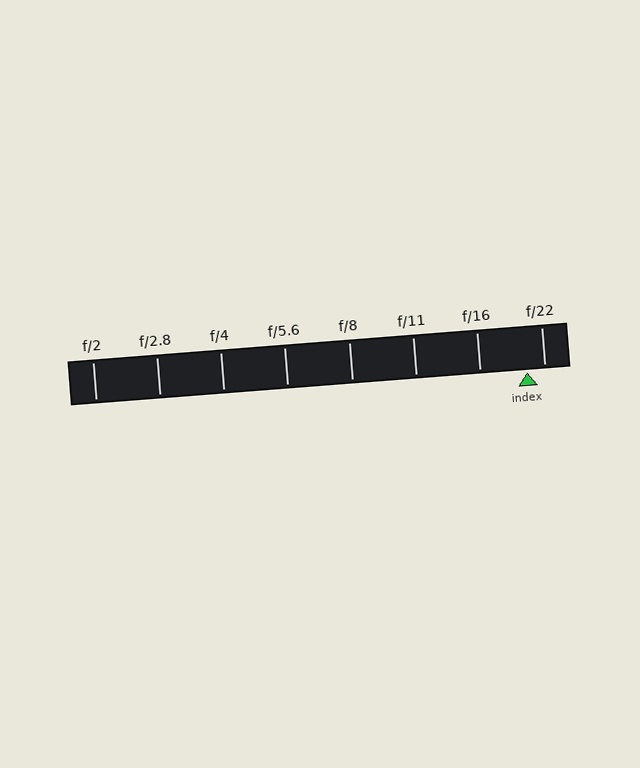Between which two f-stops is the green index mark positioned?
The index mark is between f/16 and f/22.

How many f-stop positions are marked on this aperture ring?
There are 8 f-stop positions marked.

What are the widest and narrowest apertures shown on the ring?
The widest aperture shown is f/2 and the narrowest is f/22.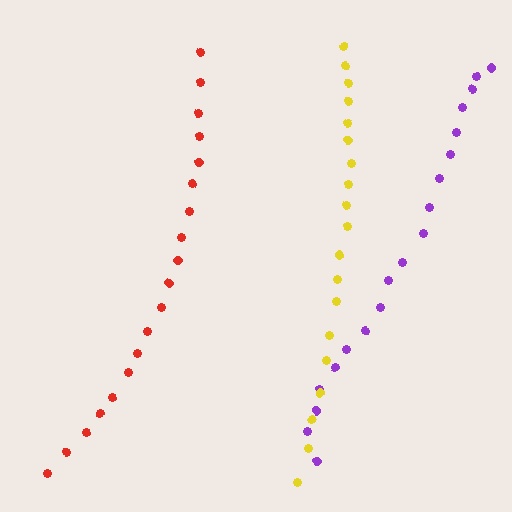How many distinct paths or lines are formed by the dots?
There are 3 distinct paths.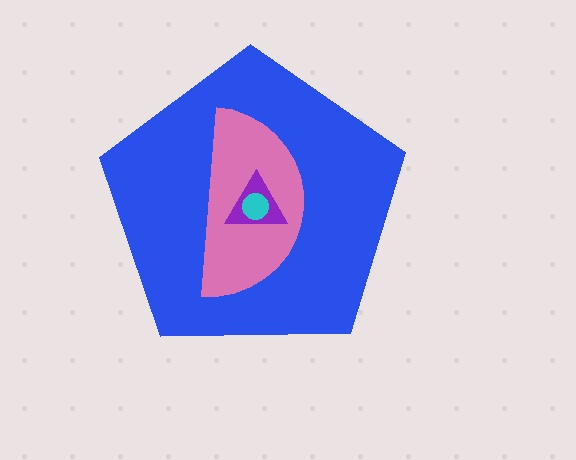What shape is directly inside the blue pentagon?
The pink semicircle.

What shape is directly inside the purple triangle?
The cyan circle.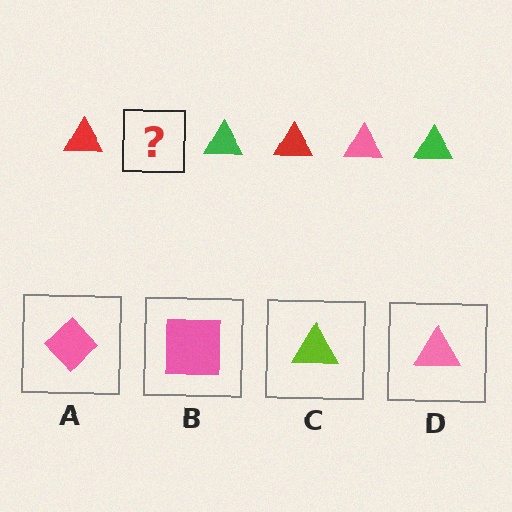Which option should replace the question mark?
Option D.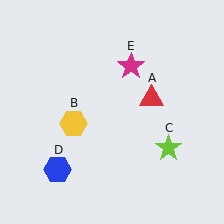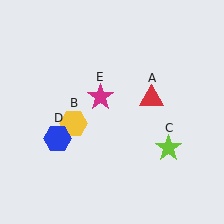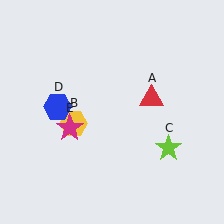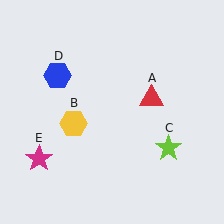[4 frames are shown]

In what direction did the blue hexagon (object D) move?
The blue hexagon (object D) moved up.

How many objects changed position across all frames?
2 objects changed position: blue hexagon (object D), magenta star (object E).